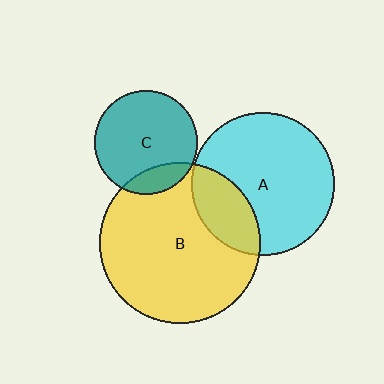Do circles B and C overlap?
Yes.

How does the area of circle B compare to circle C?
Approximately 2.4 times.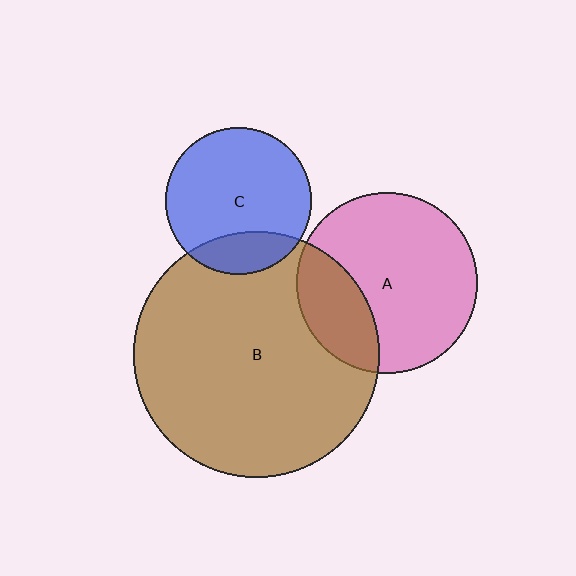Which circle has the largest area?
Circle B (brown).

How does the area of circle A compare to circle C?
Approximately 1.5 times.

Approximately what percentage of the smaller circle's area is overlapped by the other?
Approximately 25%.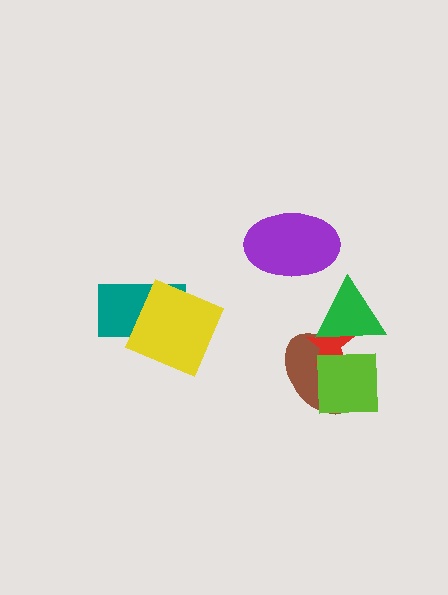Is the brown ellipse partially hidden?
Yes, it is partially covered by another shape.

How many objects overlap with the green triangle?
3 objects overlap with the green triangle.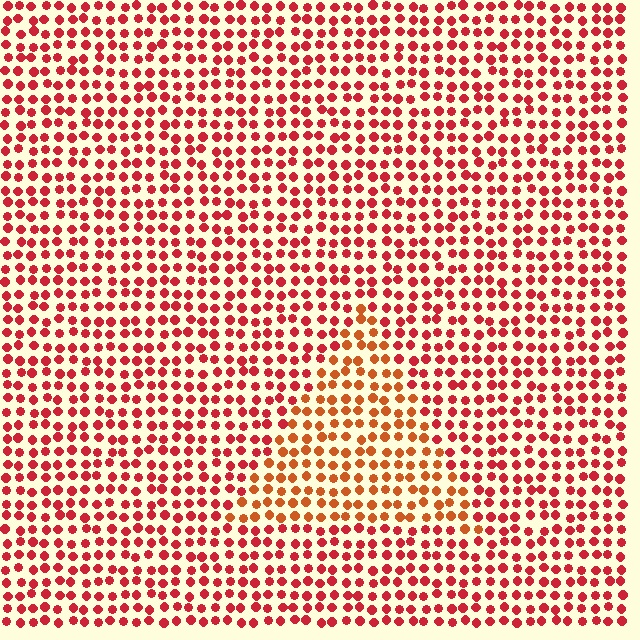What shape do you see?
I see a triangle.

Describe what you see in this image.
The image is filled with small red elements in a uniform arrangement. A triangle-shaped region is visible where the elements are tinted to a slightly different hue, forming a subtle color boundary.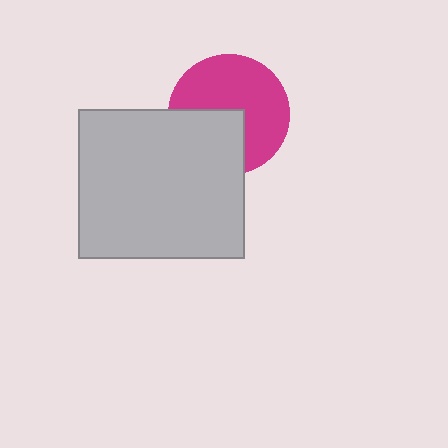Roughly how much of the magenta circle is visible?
About half of it is visible (roughly 63%).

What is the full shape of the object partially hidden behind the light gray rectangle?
The partially hidden object is a magenta circle.